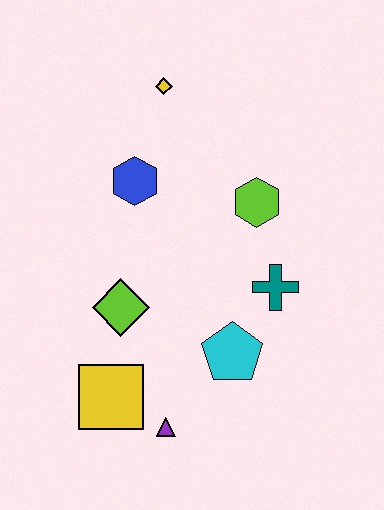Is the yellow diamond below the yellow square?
No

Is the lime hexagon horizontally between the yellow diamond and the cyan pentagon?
No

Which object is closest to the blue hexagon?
The yellow diamond is closest to the blue hexagon.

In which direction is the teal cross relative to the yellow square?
The teal cross is to the right of the yellow square.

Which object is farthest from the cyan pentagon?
The yellow diamond is farthest from the cyan pentagon.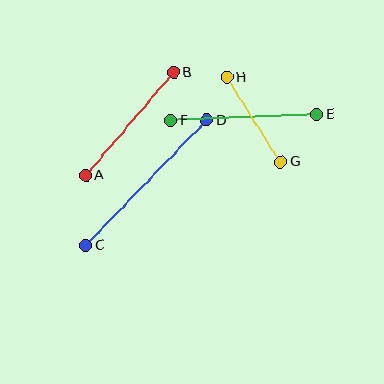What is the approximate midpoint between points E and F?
The midpoint is at approximately (244, 117) pixels.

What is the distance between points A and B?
The distance is approximately 136 pixels.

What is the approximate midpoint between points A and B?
The midpoint is at approximately (130, 124) pixels.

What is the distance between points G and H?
The distance is approximately 100 pixels.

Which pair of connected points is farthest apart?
Points C and D are farthest apart.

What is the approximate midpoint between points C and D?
The midpoint is at approximately (146, 183) pixels.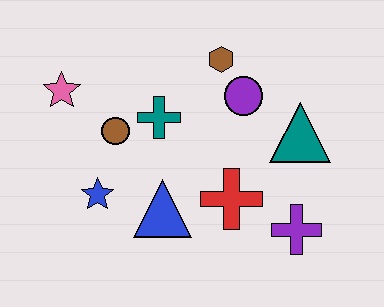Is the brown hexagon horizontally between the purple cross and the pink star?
Yes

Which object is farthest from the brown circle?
The purple cross is farthest from the brown circle.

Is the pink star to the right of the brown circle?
No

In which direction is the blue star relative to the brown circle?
The blue star is below the brown circle.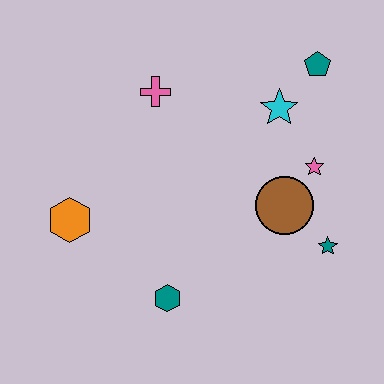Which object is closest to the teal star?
The brown circle is closest to the teal star.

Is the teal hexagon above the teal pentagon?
No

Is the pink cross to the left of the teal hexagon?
Yes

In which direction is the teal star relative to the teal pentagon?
The teal star is below the teal pentagon.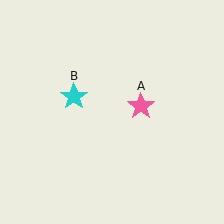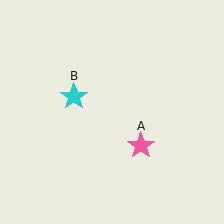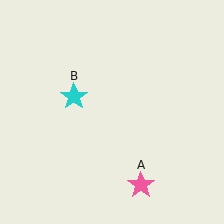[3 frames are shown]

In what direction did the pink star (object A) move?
The pink star (object A) moved down.